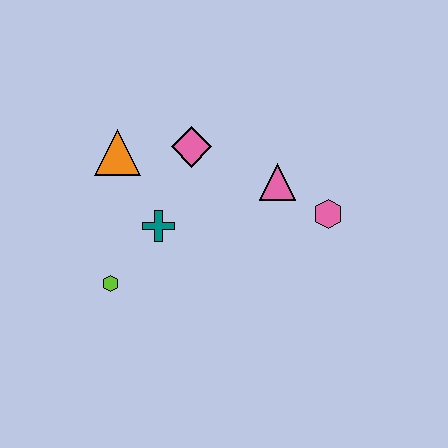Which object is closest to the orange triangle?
The pink diamond is closest to the orange triangle.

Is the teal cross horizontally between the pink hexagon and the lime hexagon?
Yes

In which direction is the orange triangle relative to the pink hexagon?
The orange triangle is to the left of the pink hexagon.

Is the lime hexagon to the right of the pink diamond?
No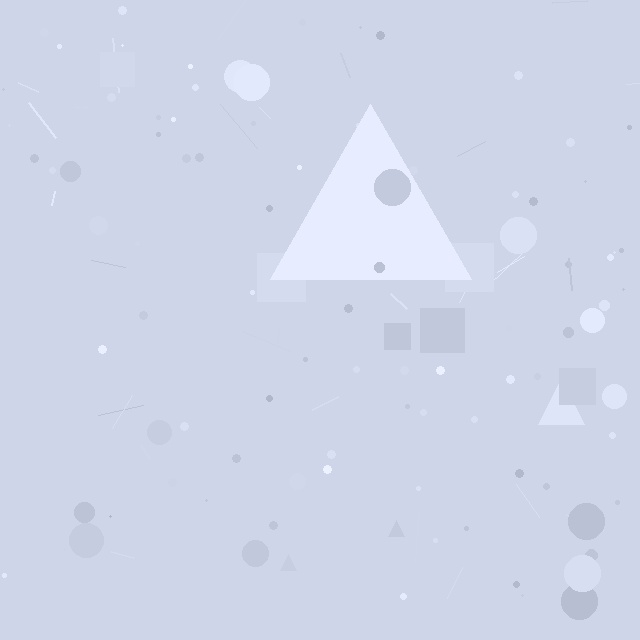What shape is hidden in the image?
A triangle is hidden in the image.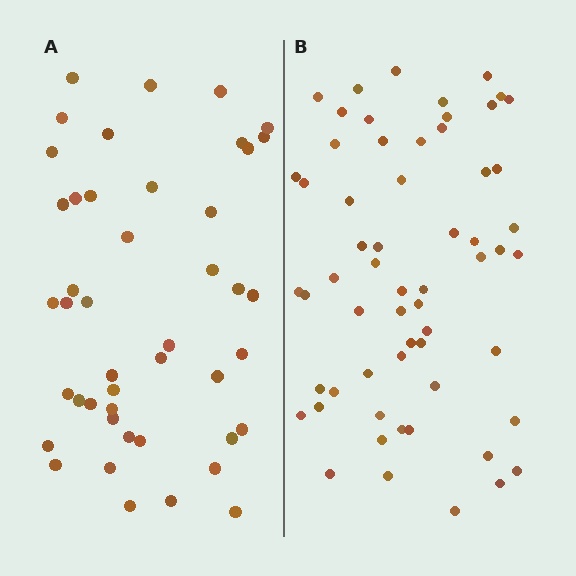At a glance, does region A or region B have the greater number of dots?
Region B (the right region) has more dots.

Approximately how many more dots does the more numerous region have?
Region B has approximately 15 more dots than region A.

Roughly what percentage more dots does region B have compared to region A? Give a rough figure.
About 35% more.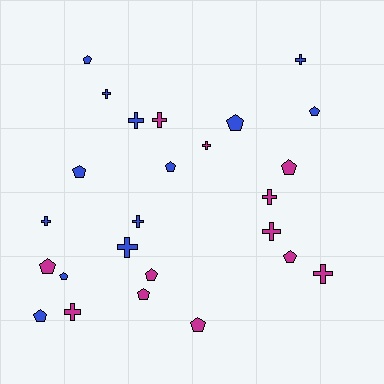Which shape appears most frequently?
Pentagon, with 13 objects.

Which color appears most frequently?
Blue, with 13 objects.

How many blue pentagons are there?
There are 7 blue pentagons.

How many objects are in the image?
There are 25 objects.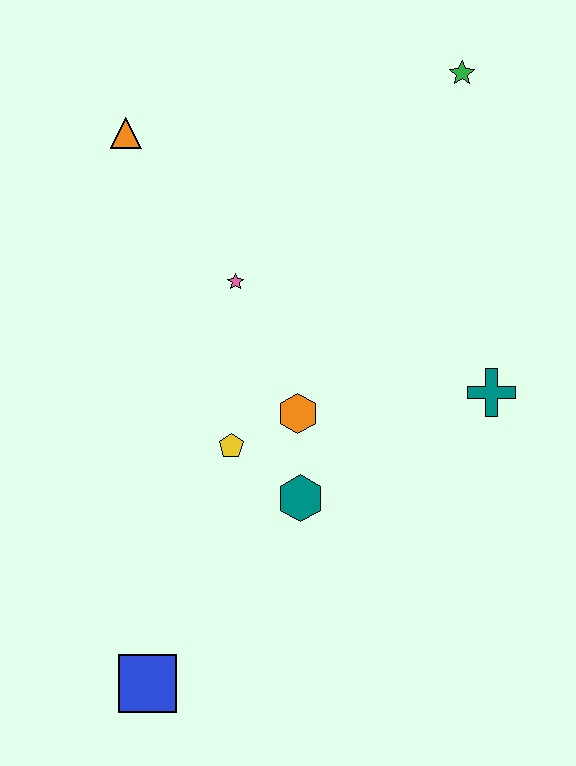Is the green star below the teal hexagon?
No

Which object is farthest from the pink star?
The blue square is farthest from the pink star.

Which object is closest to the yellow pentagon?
The orange hexagon is closest to the yellow pentagon.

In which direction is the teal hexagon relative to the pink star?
The teal hexagon is below the pink star.